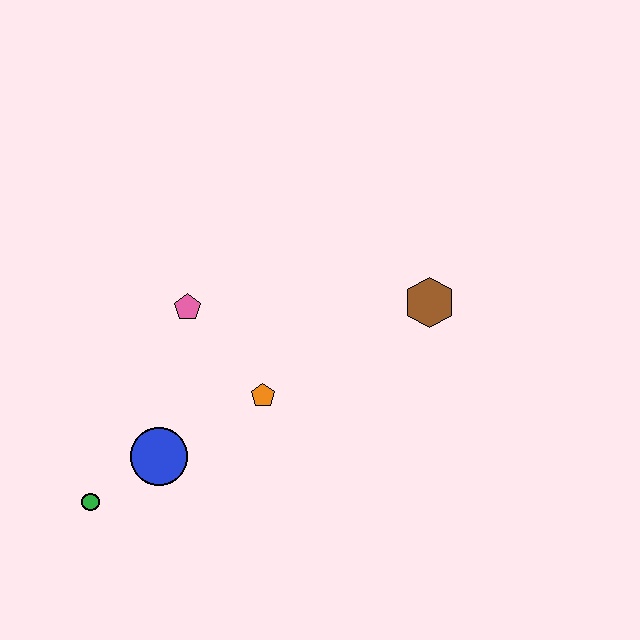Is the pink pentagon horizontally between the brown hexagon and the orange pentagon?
No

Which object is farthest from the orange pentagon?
The green circle is farthest from the orange pentagon.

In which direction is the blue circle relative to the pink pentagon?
The blue circle is below the pink pentagon.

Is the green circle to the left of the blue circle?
Yes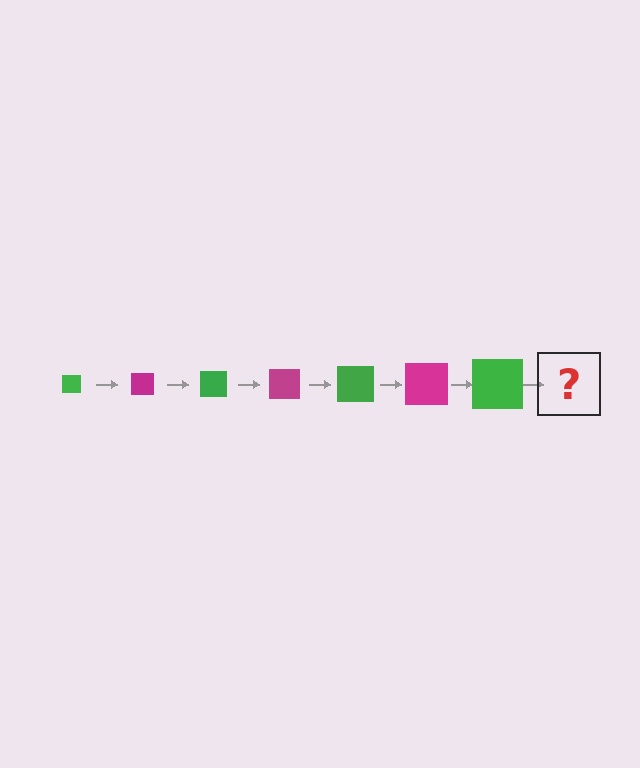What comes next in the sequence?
The next element should be a magenta square, larger than the previous one.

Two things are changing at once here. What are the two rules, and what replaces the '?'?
The two rules are that the square grows larger each step and the color cycles through green and magenta. The '?' should be a magenta square, larger than the previous one.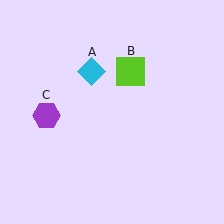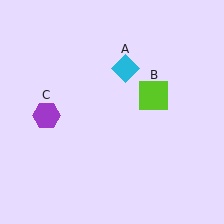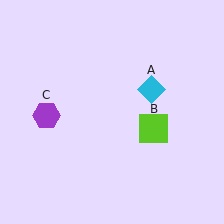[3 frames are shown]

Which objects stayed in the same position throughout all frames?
Purple hexagon (object C) remained stationary.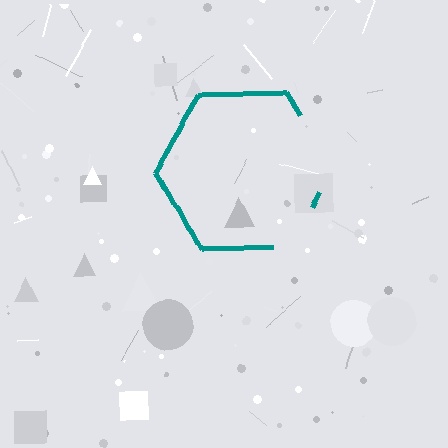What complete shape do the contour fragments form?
The contour fragments form a hexagon.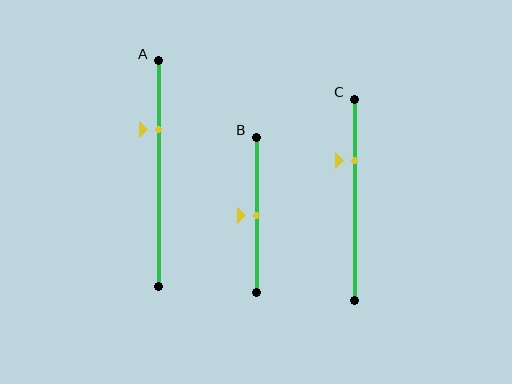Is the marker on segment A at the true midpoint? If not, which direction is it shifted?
No, the marker on segment A is shifted upward by about 19% of the segment length.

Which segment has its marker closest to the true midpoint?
Segment B has its marker closest to the true midpoint.